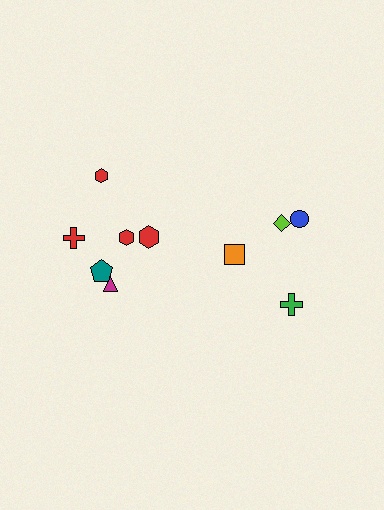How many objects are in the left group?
There are 6 objects.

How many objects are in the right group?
There are 4 objects.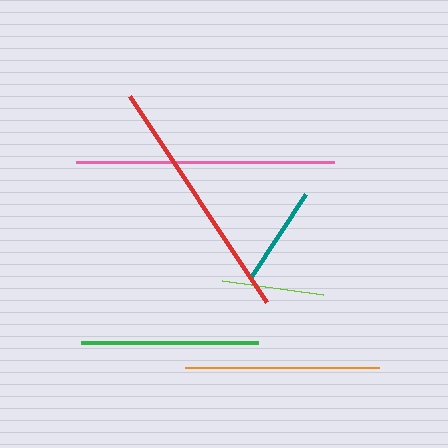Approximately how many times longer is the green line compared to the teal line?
The green line is approximately 1.8 times the length of the teal line.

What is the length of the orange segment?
The orange segment is approximately 194 pixels long.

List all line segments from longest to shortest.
From longest to shortest: pink, red, orange, green, lime, teal.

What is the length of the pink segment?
The pink segment is approximately 258 pixels long.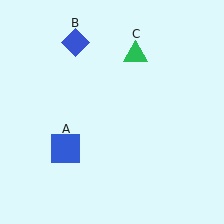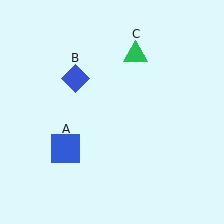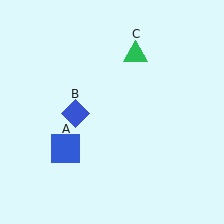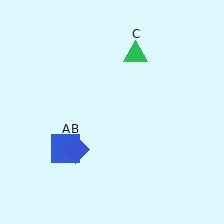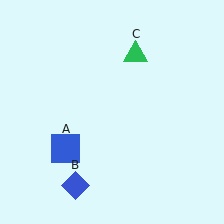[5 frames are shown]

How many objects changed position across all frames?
1 object changed position: blue diamond (object B).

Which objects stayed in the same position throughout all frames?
Blue square (object A) and green triangle (object C) remained stationary.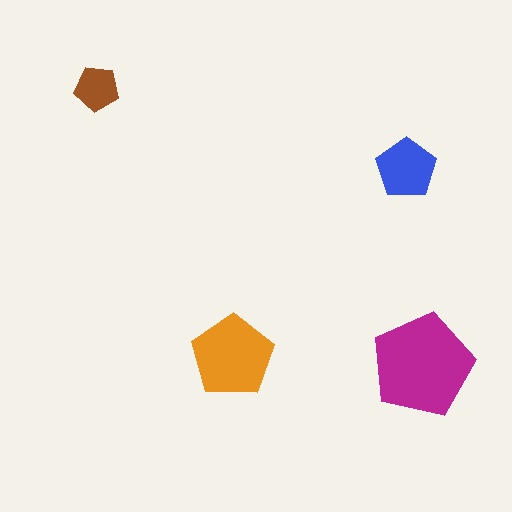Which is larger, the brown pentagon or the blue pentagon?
The blue one.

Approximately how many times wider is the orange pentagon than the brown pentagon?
About 2 times wider.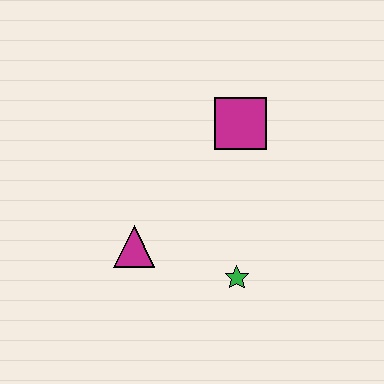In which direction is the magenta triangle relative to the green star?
The magenta triangle is to the left of the green star.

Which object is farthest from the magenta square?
The magenta triangle is farthest from the magenta square.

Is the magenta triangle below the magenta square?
Yes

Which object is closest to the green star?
The magenta triangle is closest to the green star.